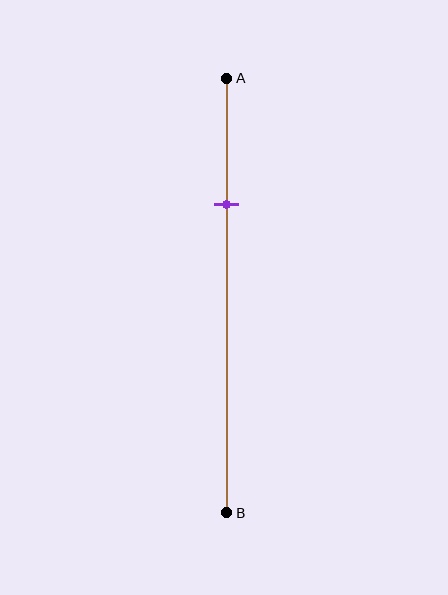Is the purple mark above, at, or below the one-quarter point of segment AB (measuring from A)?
The purple mark is below the one-quarter point of segment AB.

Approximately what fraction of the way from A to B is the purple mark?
The purple mark is approximately 30% of the way from A to B.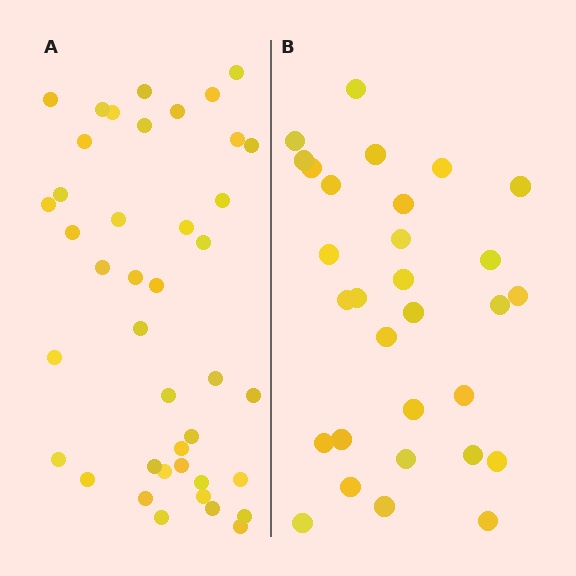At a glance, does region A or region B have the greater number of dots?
Region A (the left region) has more dots.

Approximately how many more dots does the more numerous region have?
Region A has roughly 12 or so more dots than region B.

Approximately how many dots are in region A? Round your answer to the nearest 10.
About 40 dots. (The exact count is 41, which rounds to 40.)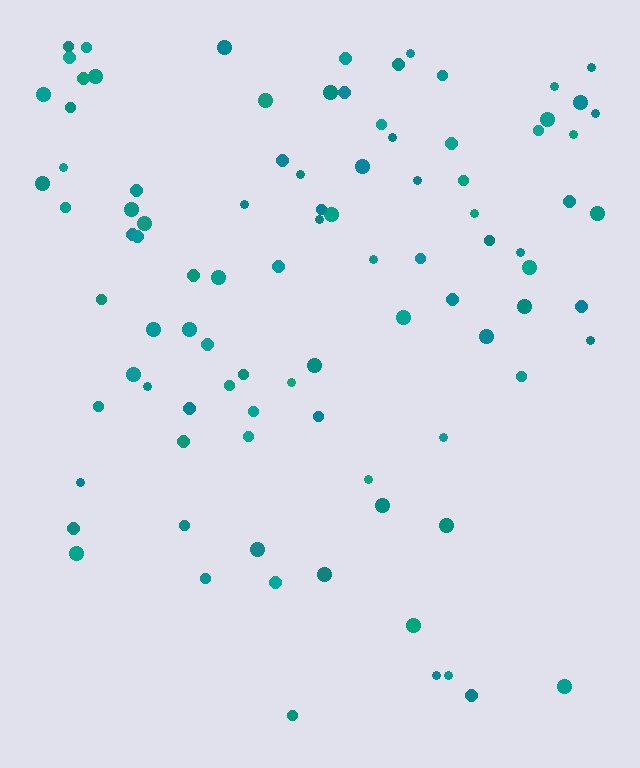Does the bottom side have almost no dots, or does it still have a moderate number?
Still a moderate number, just noticeably fewer than the top.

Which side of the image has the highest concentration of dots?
The top.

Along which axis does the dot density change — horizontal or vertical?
Vertical.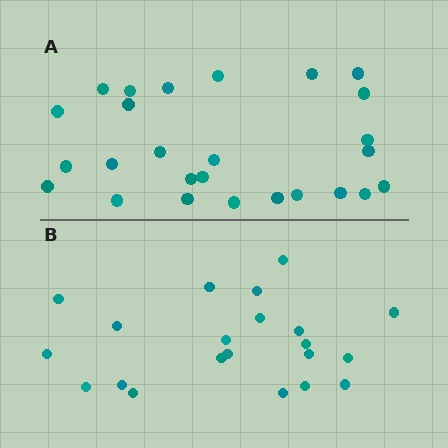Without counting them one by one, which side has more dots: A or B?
Region A (the top region) has more dots.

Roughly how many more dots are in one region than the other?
Region A has about 5 more dots than region B.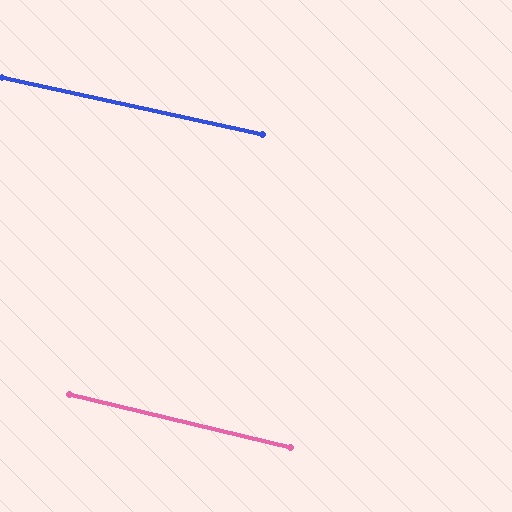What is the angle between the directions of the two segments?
Approximately 2 degrees.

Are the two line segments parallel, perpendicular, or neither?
Parallel — their directions differ by only 1.5°.